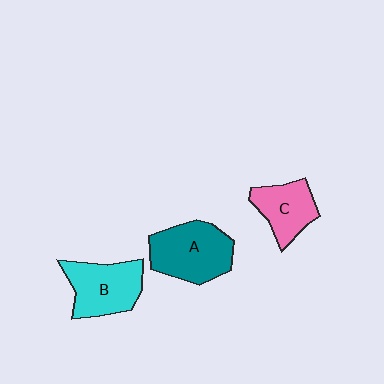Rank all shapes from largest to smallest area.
From largest to smallest: A (teal), B (cyan), C (pink).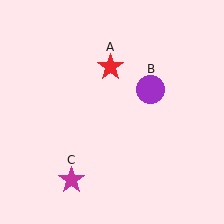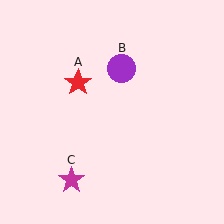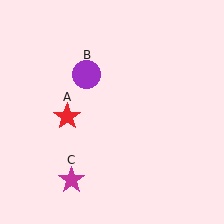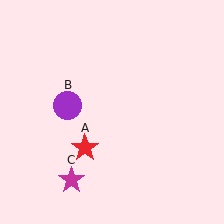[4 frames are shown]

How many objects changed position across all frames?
2 objects changed position: red star (object A), purple circle (object B).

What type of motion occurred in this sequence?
The red star (object A), purple circle (object B) rotated counterclockwise around the center of the scene.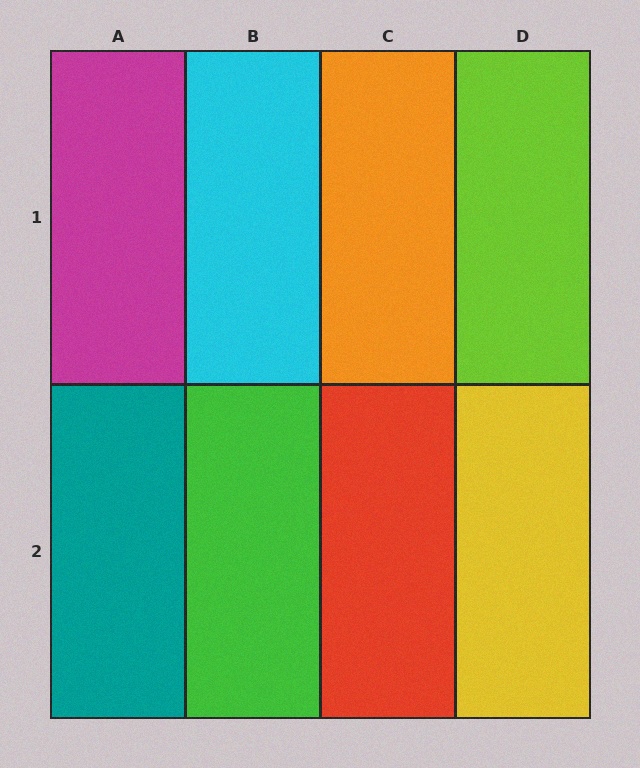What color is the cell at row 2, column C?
Red.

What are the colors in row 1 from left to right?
Magenta, cyan, orange, lime.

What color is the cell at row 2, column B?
Green.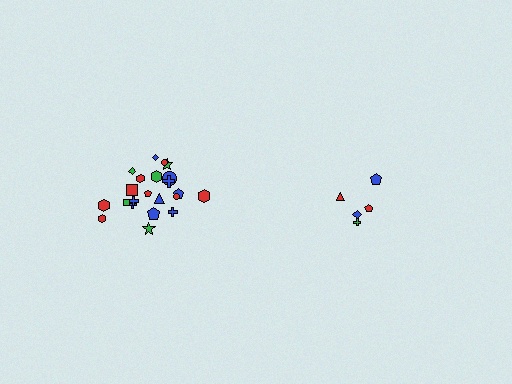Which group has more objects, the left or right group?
The left group.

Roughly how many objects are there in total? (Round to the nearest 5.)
Roughly 25 objects in total.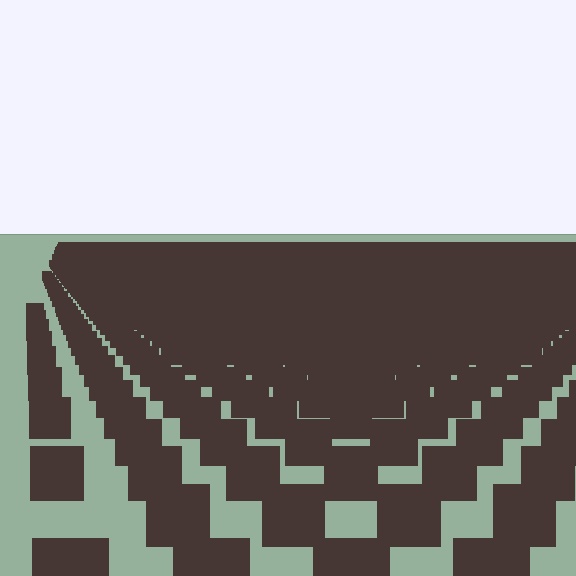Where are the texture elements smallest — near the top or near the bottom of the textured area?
Near the top.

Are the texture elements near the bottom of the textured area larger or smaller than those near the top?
Larger. Near the bottom, elements are closer to the viewer and appear at a bigger on-screen size.